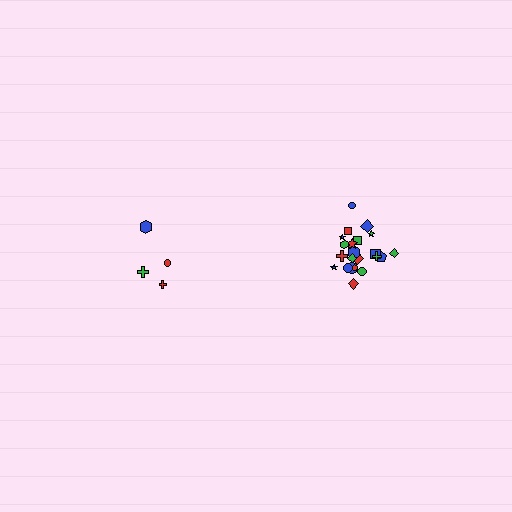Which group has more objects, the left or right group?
The right group.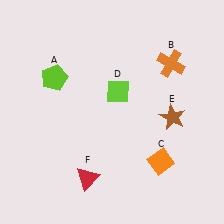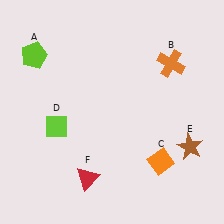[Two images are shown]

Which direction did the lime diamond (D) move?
The lime diamond (D) moved left.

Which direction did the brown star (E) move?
The brown star (E) moved down.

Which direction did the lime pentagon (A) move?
The lime pentagon (A) moved up.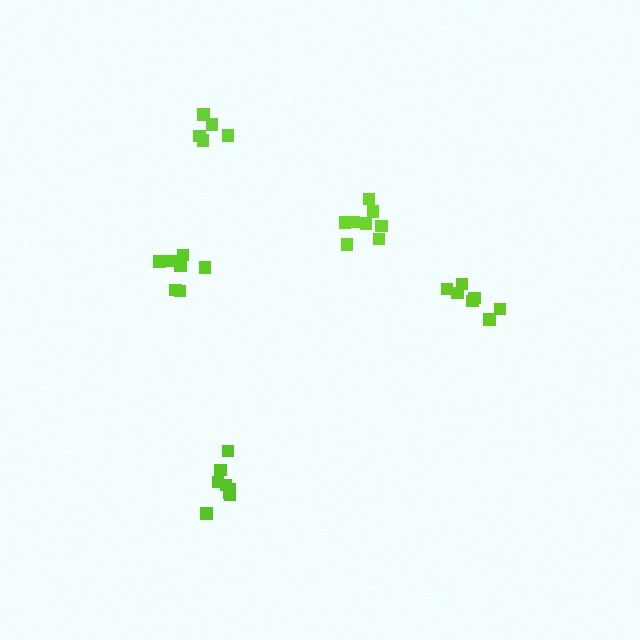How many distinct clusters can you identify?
There are 5 distinct clusters.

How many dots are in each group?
Group 1: 5 dots, Group 2: 7 dots, Group 3: 8 dots, Group 4: 8 dots, Group 5: 7 dots (35 total).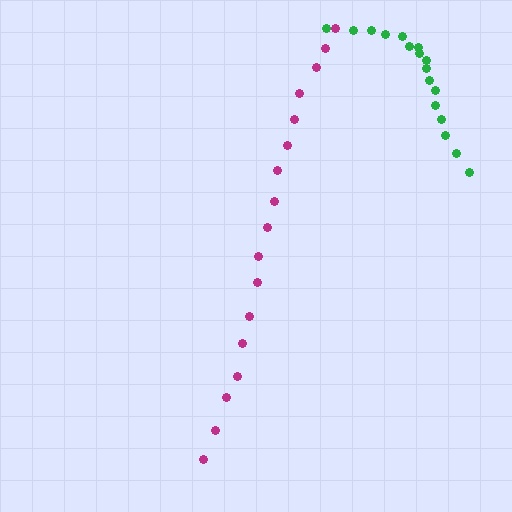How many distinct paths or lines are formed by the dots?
There are 2 distinct paths.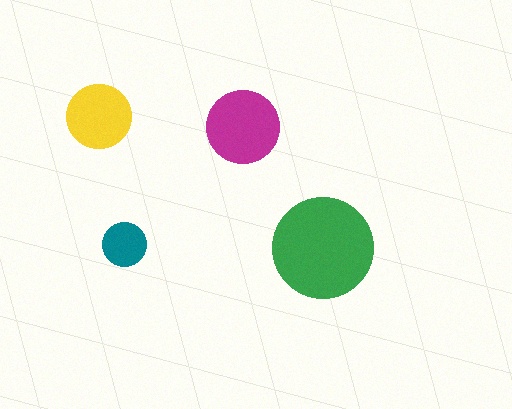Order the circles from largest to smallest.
the green one, the magenta one, the yellow one, the teal one.